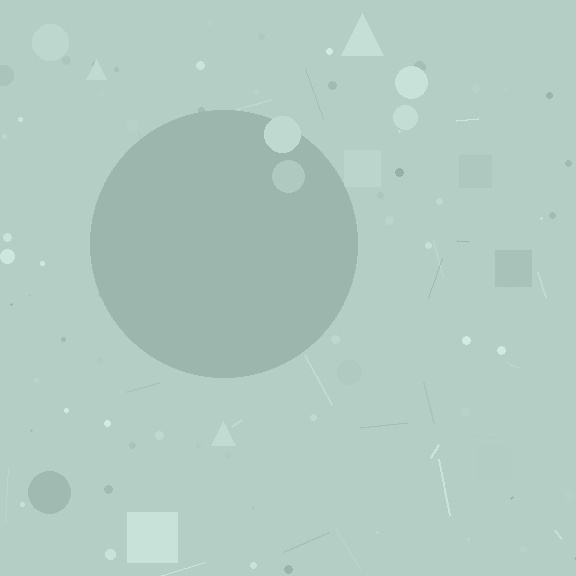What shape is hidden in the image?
A circle is hidden in the image.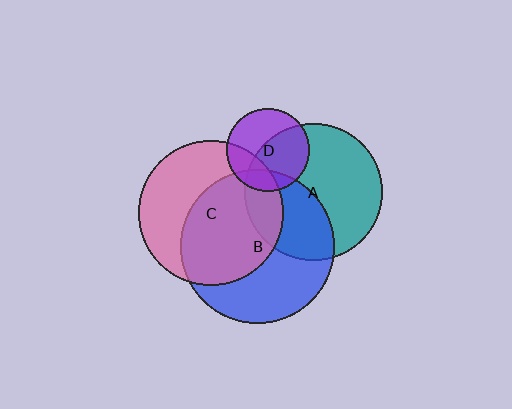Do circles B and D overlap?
Yes.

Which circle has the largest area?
Circle B (blue).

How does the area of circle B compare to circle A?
Approximately 1.2 times.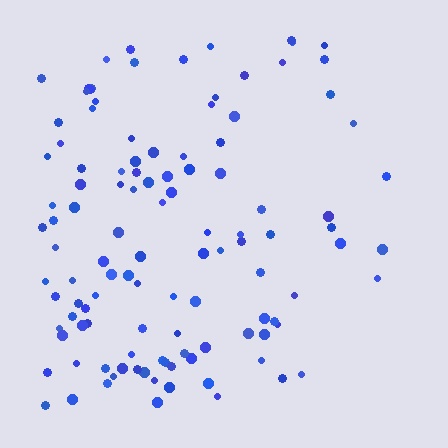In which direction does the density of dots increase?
From right to left, with the left side densest.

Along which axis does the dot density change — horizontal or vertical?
Horizontal.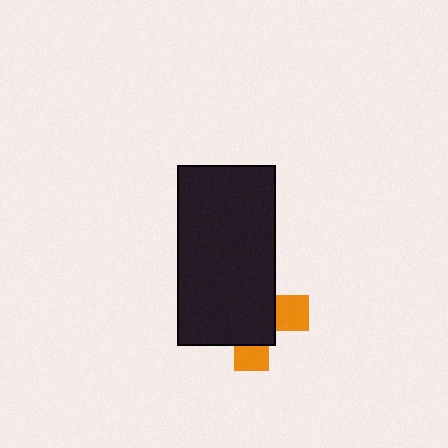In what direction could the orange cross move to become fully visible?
The orange cross could move toward the lower-right. That would shift it out from behind the black rectangle entirely.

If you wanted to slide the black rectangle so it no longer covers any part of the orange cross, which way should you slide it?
Slide it toward the upper-left — that is the most direct way to separate the two shapes.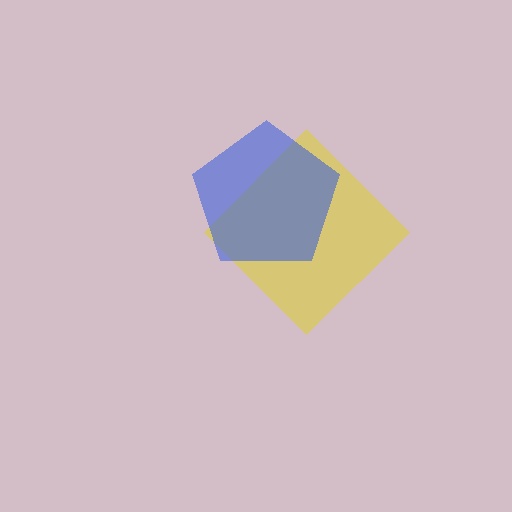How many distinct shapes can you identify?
There are 2 distinct shapes: a yellow diamond, a blue pentagon.